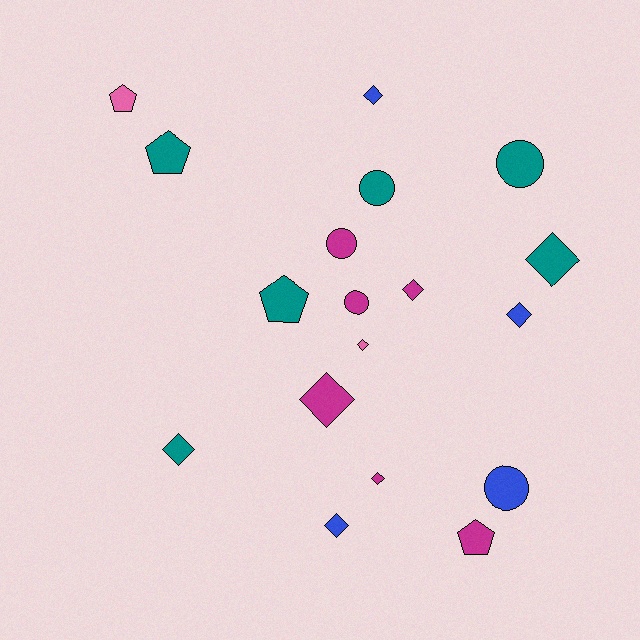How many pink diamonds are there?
There is 1 pink diamond.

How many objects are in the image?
There are 18 objects.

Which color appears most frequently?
Magenta, with 6 objects.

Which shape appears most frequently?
Diamond, with 9 objects.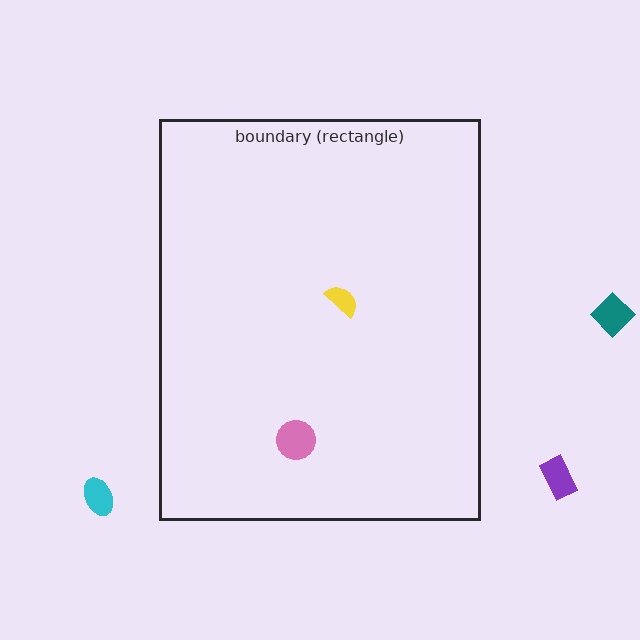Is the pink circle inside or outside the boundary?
Inside.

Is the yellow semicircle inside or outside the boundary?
Inside.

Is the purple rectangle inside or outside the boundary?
Outside.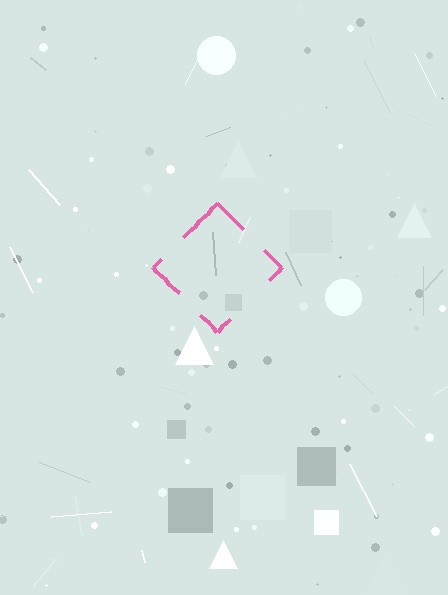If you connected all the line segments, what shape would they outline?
They would outline a diamond.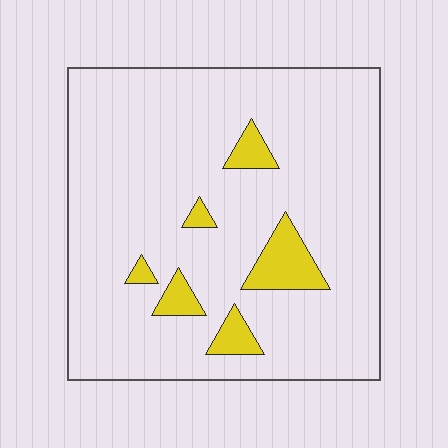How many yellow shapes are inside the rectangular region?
6.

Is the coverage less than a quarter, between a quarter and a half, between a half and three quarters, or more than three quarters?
Less than a quarter.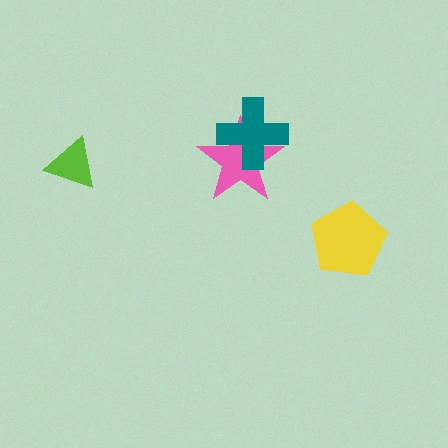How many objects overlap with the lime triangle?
0 objects overlap with the lime triangle.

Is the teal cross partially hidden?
No, no other shape covers it.